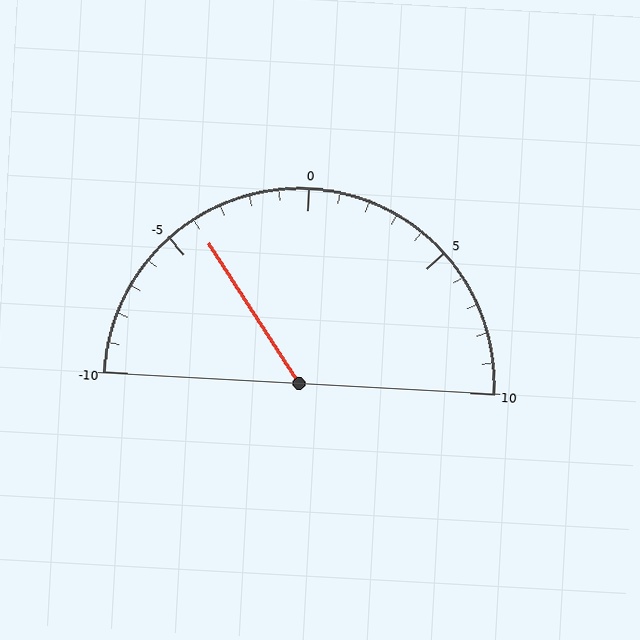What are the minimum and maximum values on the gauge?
The gauge ranges from -10 to 10.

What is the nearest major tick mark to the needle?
The nearest major tick mark is -5.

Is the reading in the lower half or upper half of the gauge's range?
The reading is in the lower half of the range (-10 to 10).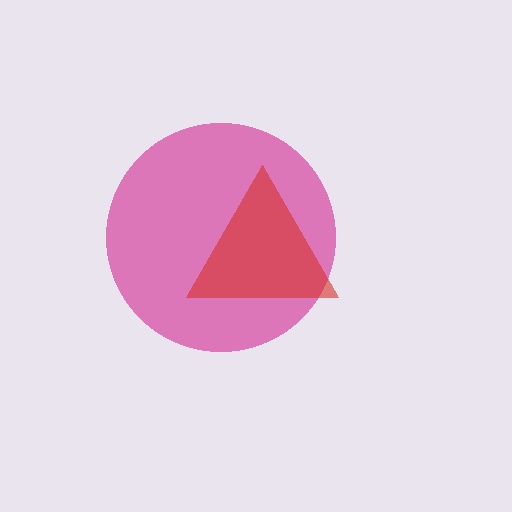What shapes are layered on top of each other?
The layered shapes are: a magenta circle, a red triangle.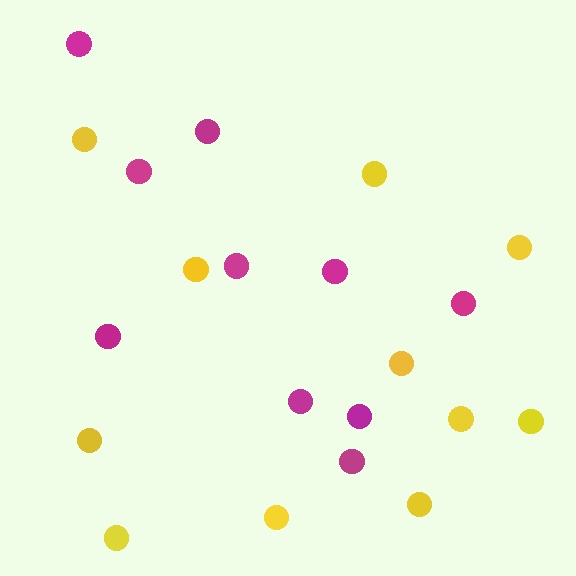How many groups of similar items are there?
There are 2 groups: one group of yellow circles (11) and one group of magenta circles (10).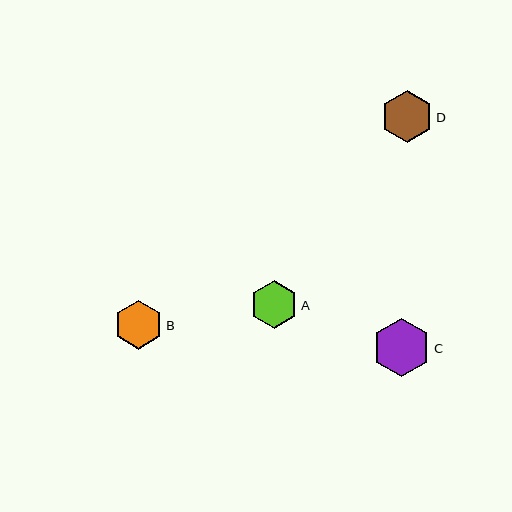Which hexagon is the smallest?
Hexagon A is the smallest with a size of approximately 48 pixels.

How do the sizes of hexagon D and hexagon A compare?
Hexagon D and hexagon A are approximately the same size.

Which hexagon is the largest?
Hexagon C is the largest with a size of approximately 59 pixels.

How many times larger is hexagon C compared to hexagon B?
Hexagon C is approximately 1.2 times the size of hexagon B.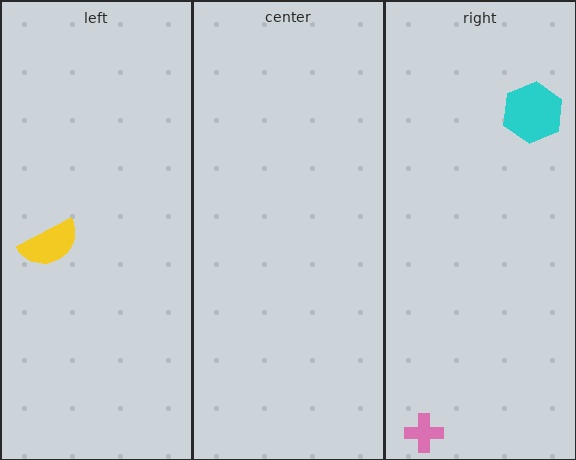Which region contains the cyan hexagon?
The right region.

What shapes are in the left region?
The yellow semicircle.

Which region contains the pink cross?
The right region.